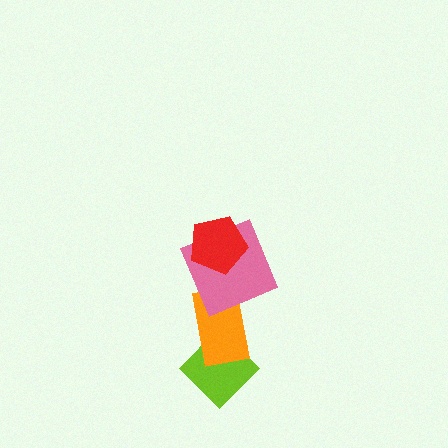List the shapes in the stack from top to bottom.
From top to bottom: the red pentagon, the pink square, the orange rectangle, the lime diamond.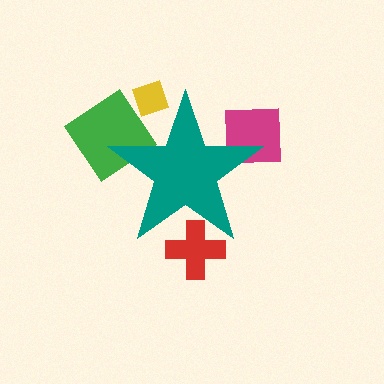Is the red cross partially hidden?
Yes, the red cross is partially hidden behind the teal star.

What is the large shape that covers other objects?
A teal star.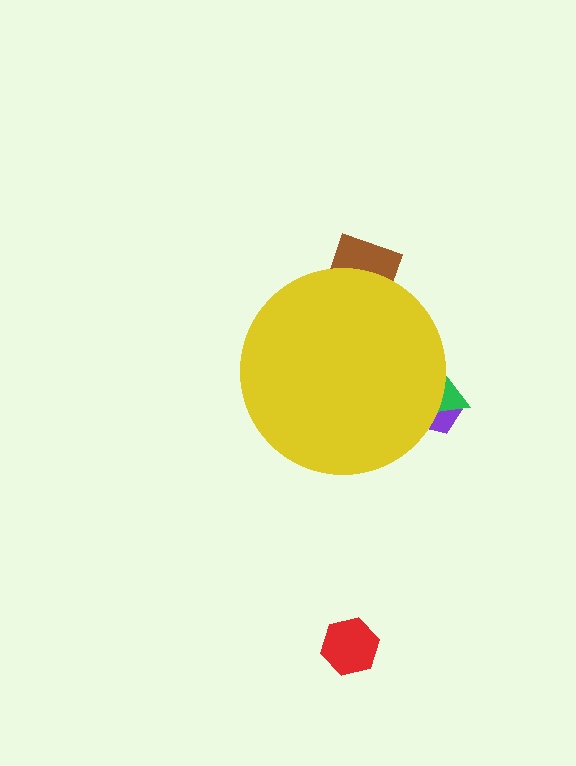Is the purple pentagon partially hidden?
Yes, the purple pentagon is partially hidden behind the yellow circle.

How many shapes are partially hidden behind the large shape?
3 shapes are partially hidden.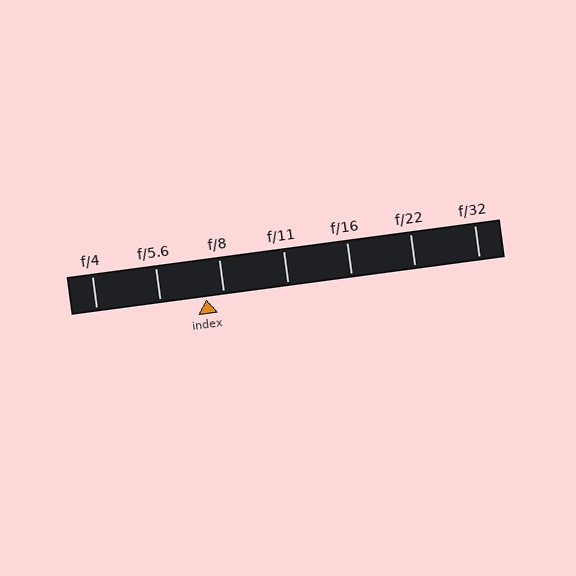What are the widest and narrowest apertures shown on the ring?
The widest aperture shown is f/4 and the narrowest is f/32.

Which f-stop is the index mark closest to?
The index mark is closest to f/8.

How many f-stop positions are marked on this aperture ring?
There are 7 f-stop positions marked.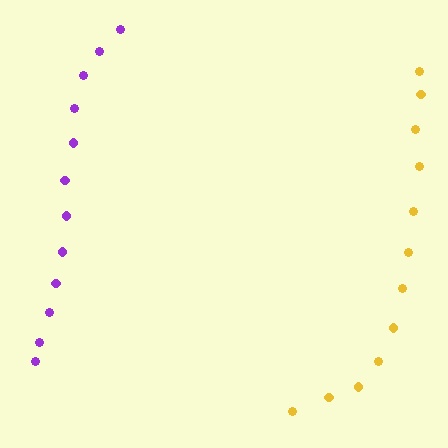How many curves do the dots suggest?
There are 2 distinct paths.